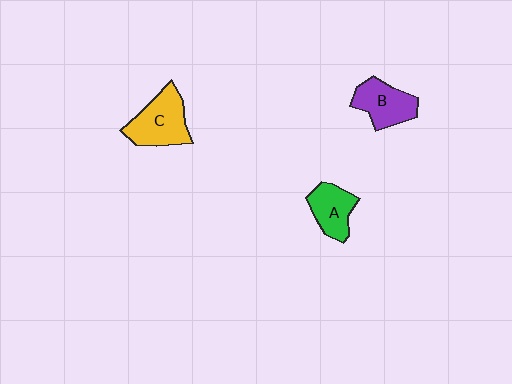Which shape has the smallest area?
Shape A (green).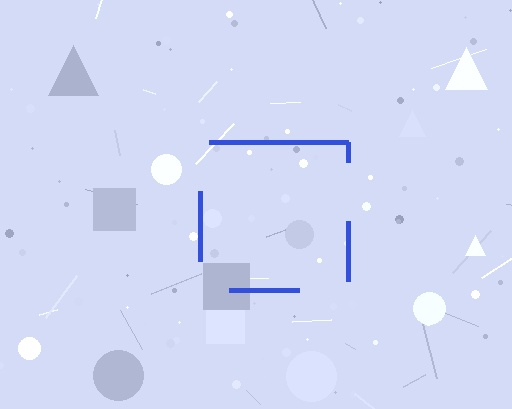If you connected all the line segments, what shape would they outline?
They would outline a square.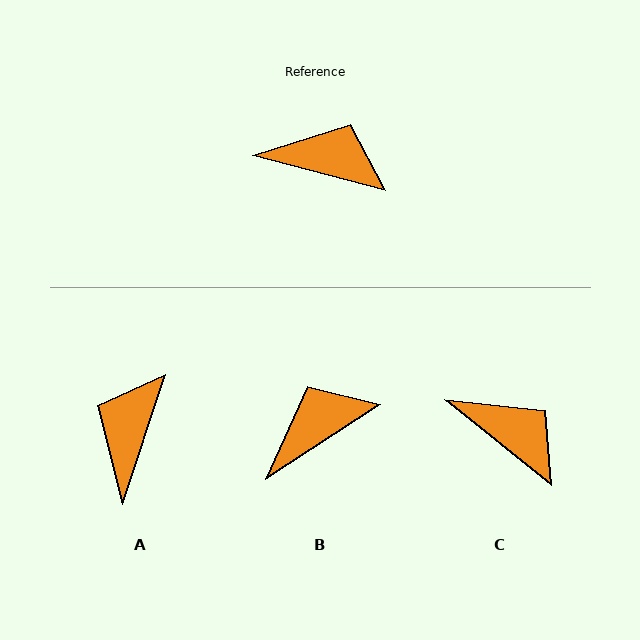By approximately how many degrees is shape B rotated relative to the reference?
Approximately 48 degrees counter-clockwise.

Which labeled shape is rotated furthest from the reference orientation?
A, about 86 degrees away.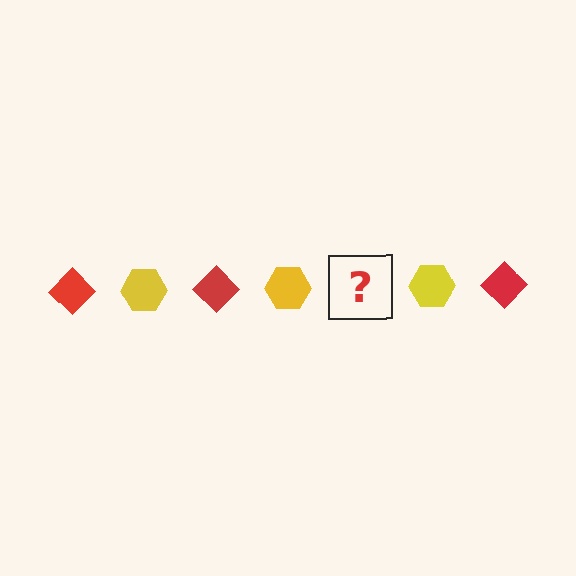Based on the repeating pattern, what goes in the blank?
The blank should be a red diamond.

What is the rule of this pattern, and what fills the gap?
The rule is that the pattern alternates between red diamond and yellow hexagon. The gap should be filled with a red diamond.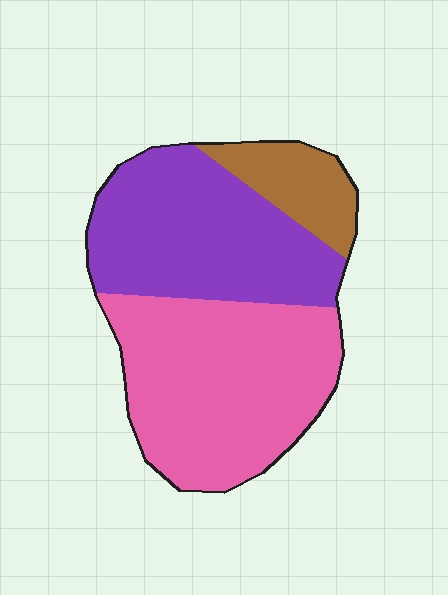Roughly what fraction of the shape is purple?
Purple takes up about two fifths (2/5) of the shape.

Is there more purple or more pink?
Pink.